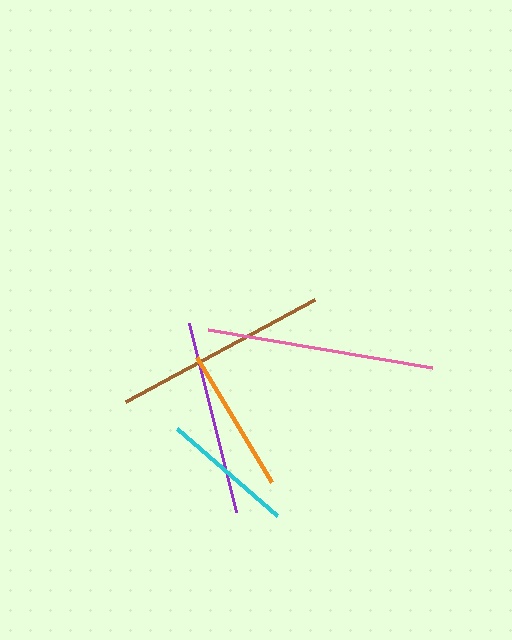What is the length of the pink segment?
The pink segment is approximately 227 pixels long.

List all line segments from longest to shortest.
From longest to shortest: pink, brown, purple, orange, cyan.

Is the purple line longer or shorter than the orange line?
The purple line is longer than the orange line.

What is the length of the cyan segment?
The cyan segment is approximately 133 pixels long.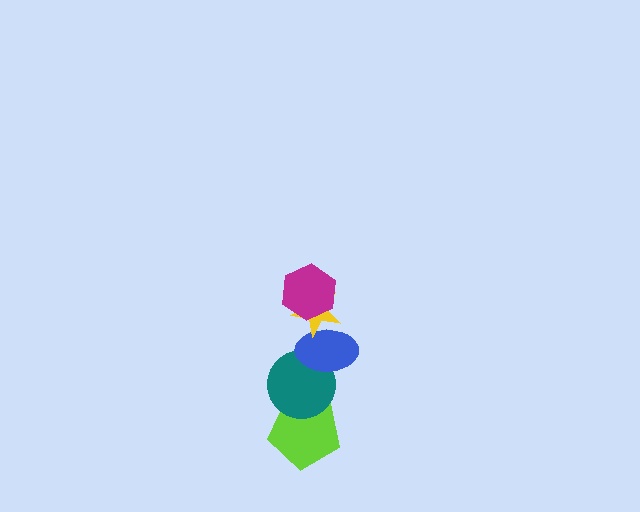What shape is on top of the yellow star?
The magenta hexagon is on top of the yellow star.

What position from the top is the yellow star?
The yellow star is 2nd from the top.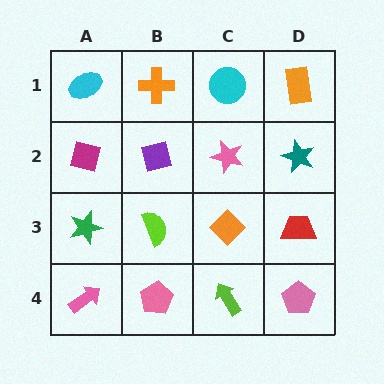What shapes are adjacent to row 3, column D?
A teal star (row 2, column D), a pink pentagon (row 4, column D), an orange diamond (row 3, column C).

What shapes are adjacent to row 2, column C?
A cyan circle (row 1, column C), an orange diamond (row 3, column C), a purple diamond (row 2, column B), a teal star (row 2, column D).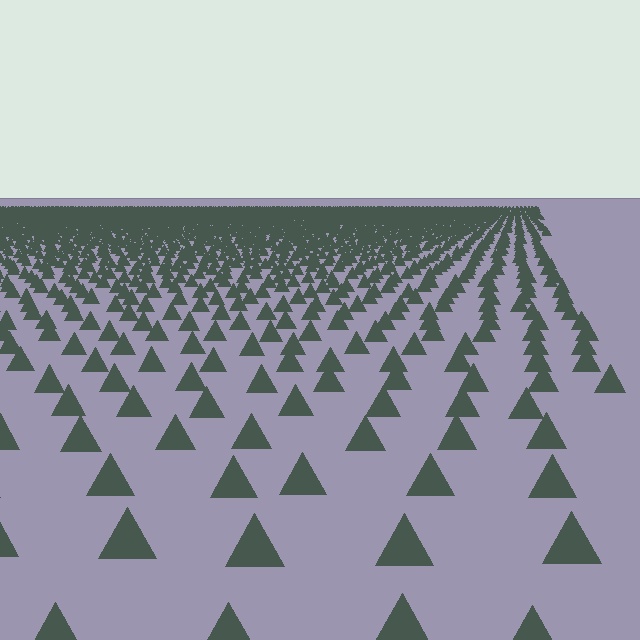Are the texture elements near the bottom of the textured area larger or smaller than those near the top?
Larger. Near the bottom, elements are closer to the viewer and appear at a bigger on-screen size.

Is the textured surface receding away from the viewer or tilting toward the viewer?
The surface is receding away from the viewer. Texture elements get smaller and denser toward the top.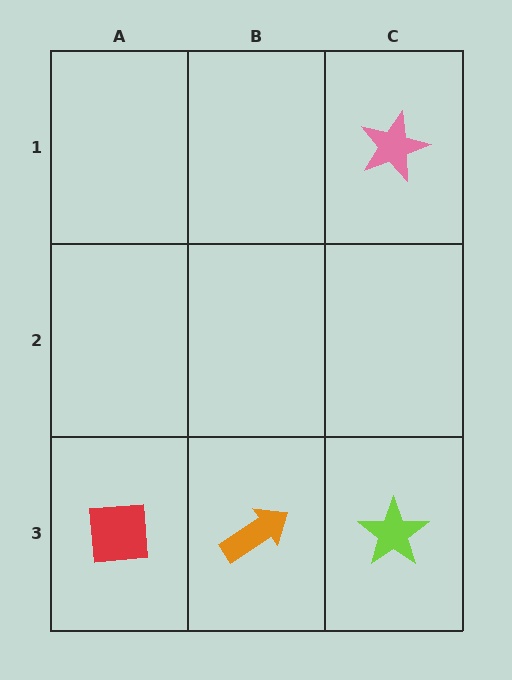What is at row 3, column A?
A red square.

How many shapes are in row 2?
0 shapes.